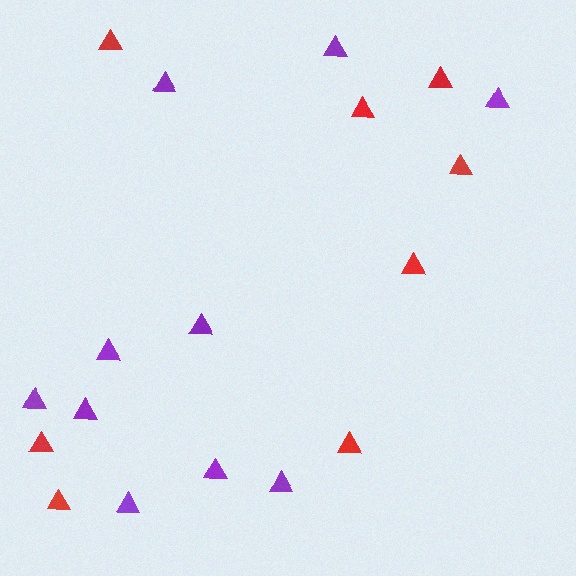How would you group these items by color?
There are 2 groups: one group of red triangles (8) and one group of purple triangles (10).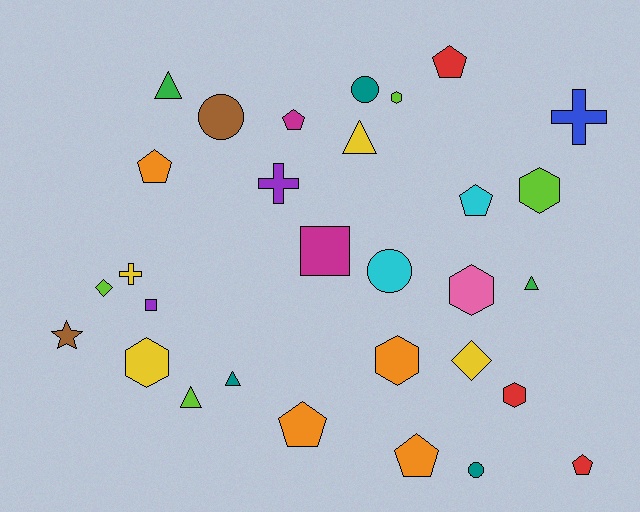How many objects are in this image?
There are 30 objects.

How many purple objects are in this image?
There are 2 purple objects.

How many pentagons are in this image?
There are 7 pentagons.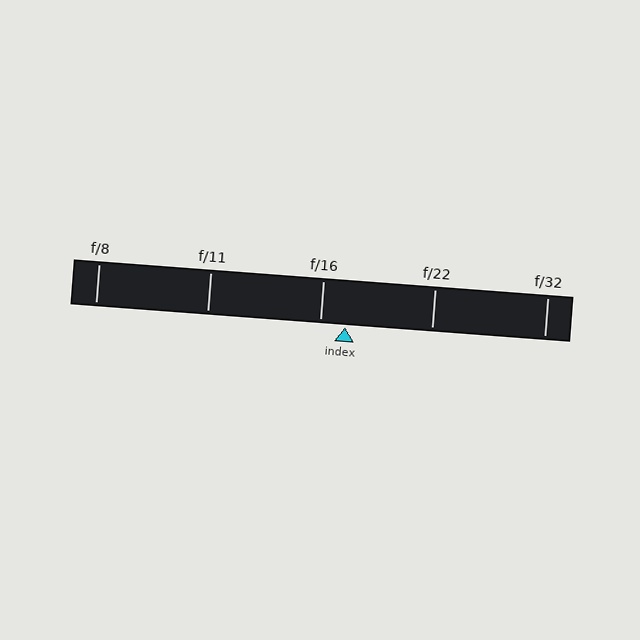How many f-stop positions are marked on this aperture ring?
There are 5 f-stop positions marked.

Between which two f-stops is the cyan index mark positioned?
The index mark is between f/16 and f/22.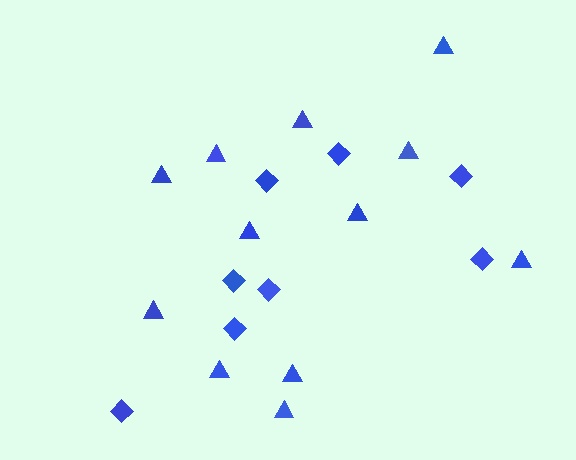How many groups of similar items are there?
There are 2 groups: one group of diamonds (8) and one group of triangles (12).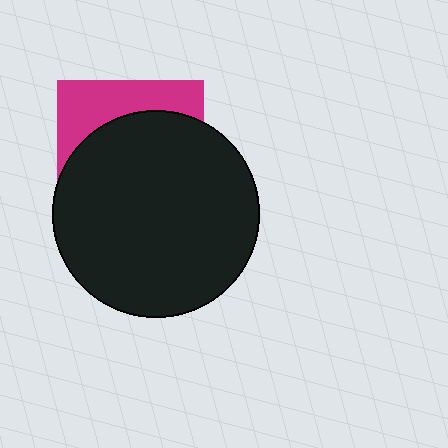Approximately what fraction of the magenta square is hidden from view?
Roughly 70% of the magenta square is hidden behind the black circle.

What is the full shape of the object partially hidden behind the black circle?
The partially hidden object is a magenta square.